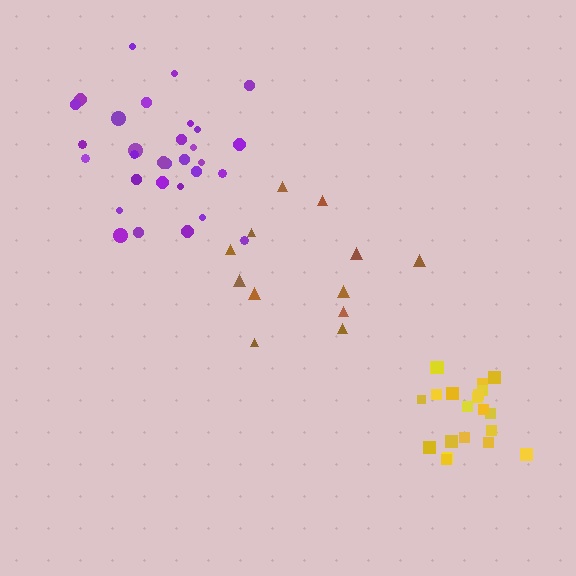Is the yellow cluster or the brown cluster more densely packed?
Yellow.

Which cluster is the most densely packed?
Yellow.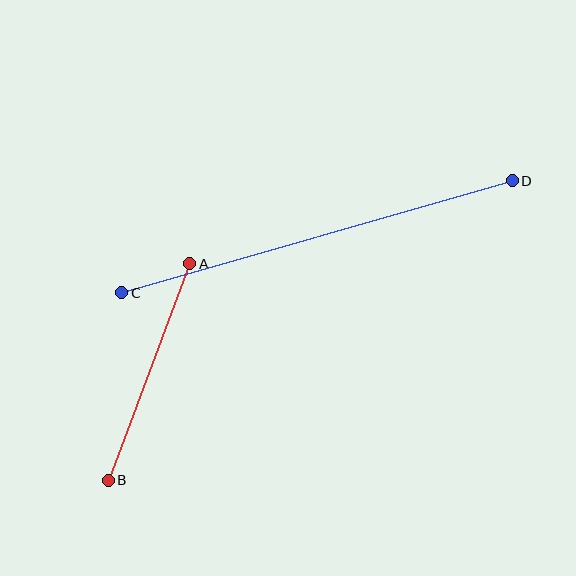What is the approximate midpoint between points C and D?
The midpoint is at approximately (317, 237) pixels.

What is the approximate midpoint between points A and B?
The midpoint is at approximately (149, 372) pixels.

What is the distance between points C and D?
The distance is approximately 406 pixels.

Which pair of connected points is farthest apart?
Points C and D are farthest apart.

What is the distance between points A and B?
The distance is approximately 231 pixels.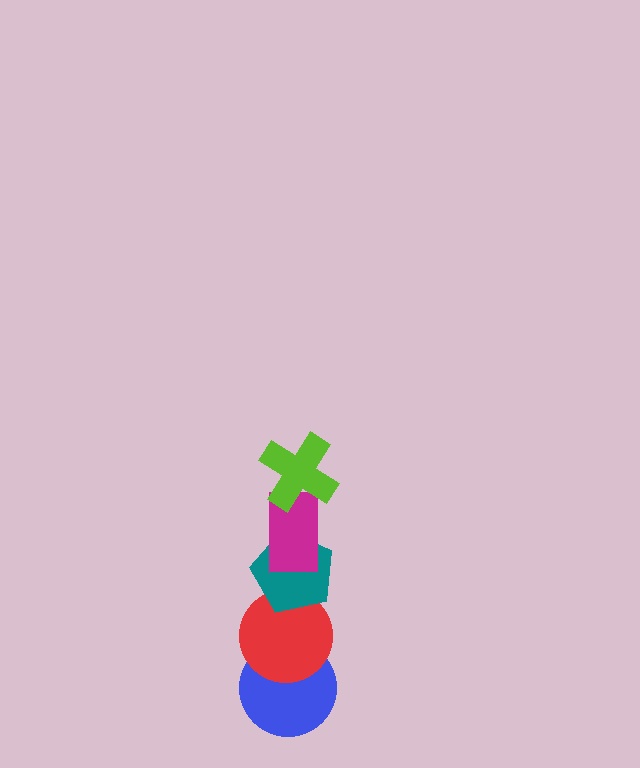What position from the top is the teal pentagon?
The teal pentagon is 3rd from the top.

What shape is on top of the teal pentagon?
The magenta rectangle is on top of the teal pentagon.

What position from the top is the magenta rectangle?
The magenta rectangle is 2nd from the top.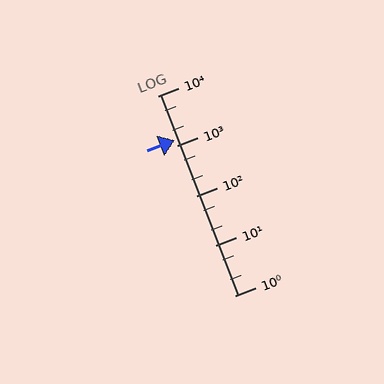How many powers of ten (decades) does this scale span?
The scale spans 4 decades, from 1 to 10000.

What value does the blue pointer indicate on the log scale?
The pointer indicates approximately 1300.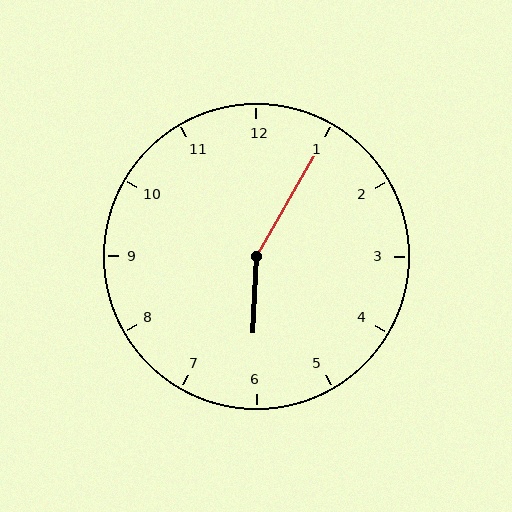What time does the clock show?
6:05.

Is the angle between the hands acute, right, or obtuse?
It is obtuse.